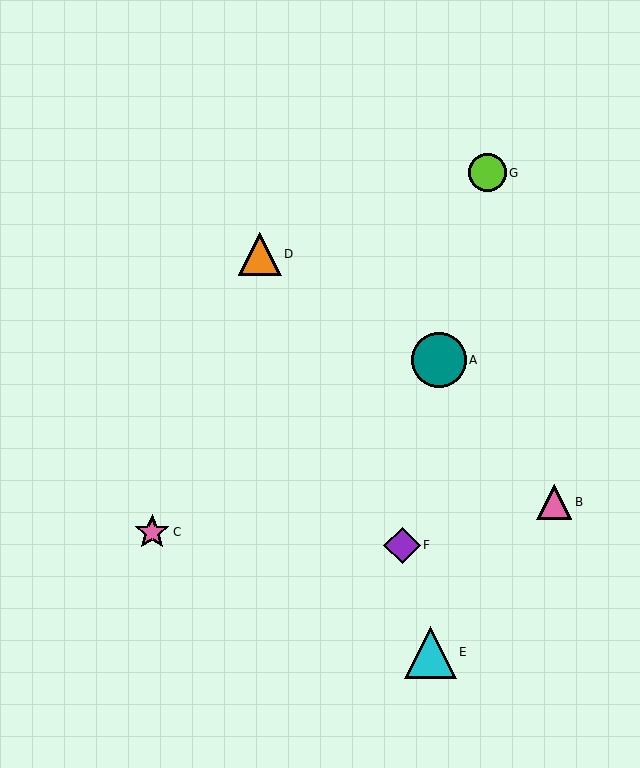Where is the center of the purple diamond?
The center of the purple diamond is at (402, 545).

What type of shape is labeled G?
Shape G is a lime circle.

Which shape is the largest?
The teal circle (labeled A) is the largest.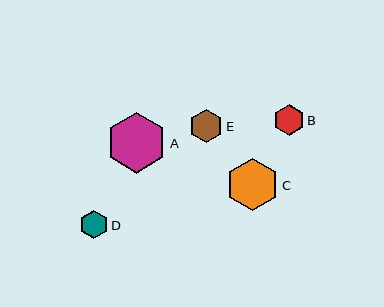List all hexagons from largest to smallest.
From largest to smallest: A, C, E, B, D.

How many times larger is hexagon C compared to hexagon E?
Hexagon C is approximately 1.6 times the size of hexagon E.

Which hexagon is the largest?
Hexagon A is the largest with a size of approximately 61 pixels.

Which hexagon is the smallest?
Hexagon D is the smallest with a size of approximately 29 pixels.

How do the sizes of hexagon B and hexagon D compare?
Hexagon B and hexagon D are approximately the same size.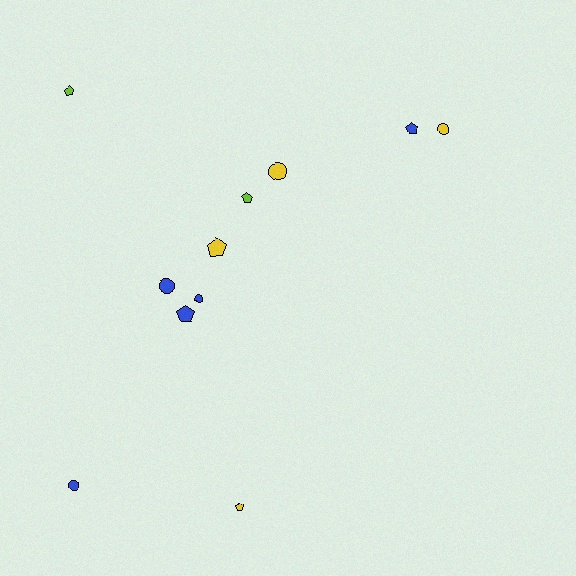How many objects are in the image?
There are 11 objects.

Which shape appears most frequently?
Pentagon, with 6 objects.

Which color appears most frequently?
Blue, with 5 objects.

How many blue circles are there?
There are 3 blue circles.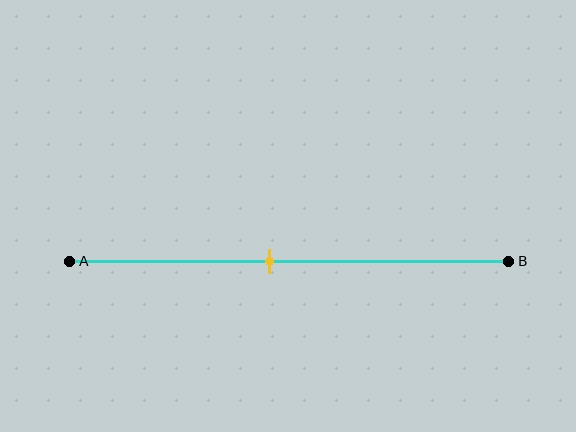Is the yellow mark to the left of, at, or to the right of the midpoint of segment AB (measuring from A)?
The yellow mark is to the left of the midpoint of segment AB.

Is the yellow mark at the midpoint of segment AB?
No, the mark is at about 45% from A, not at the 50% midpoint.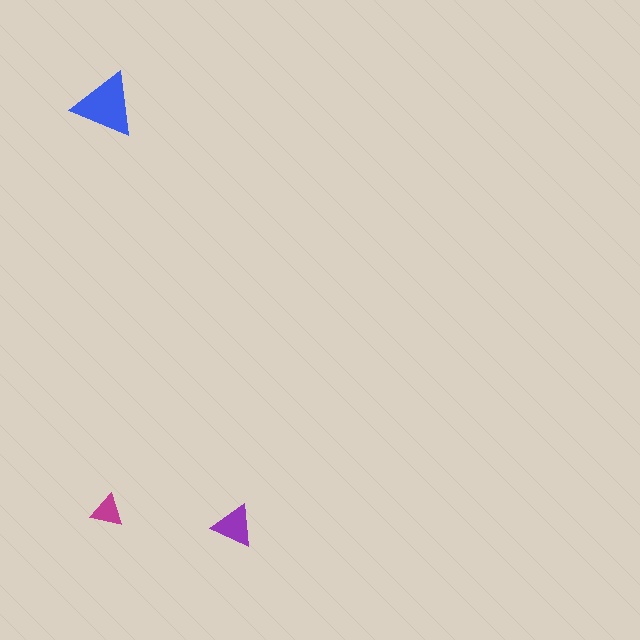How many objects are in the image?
There are 3 objects in the image.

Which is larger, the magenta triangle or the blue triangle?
The blue one.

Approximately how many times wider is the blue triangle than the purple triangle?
About 1.5 times wider.